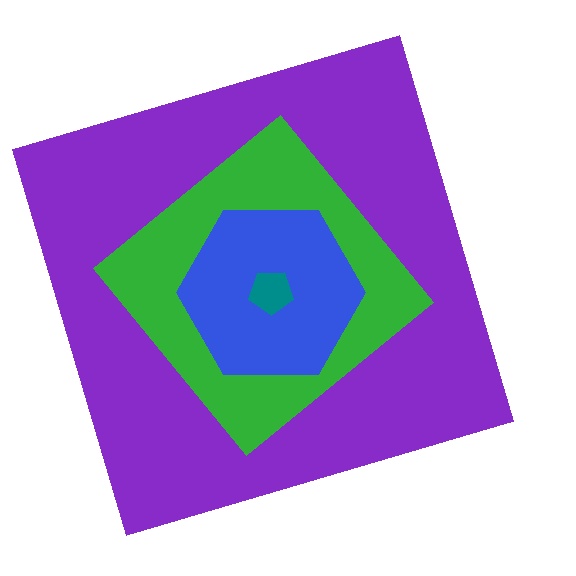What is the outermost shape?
The purple square.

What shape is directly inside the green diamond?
The blue hexagon.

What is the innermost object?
The teal pentagon.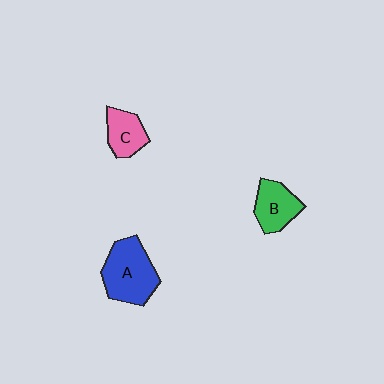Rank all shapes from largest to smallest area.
From largest to smallest: A (blue), B (green), C (pink).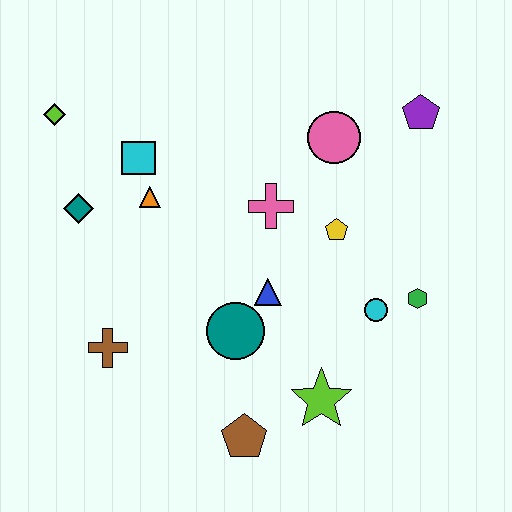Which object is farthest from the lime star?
The lime diamond is farthest from the lime star.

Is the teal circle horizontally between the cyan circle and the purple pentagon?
No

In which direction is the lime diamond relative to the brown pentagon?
The lime diamond is above the brown pentagon.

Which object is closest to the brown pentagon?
The lime star is closest to the brown pentagon.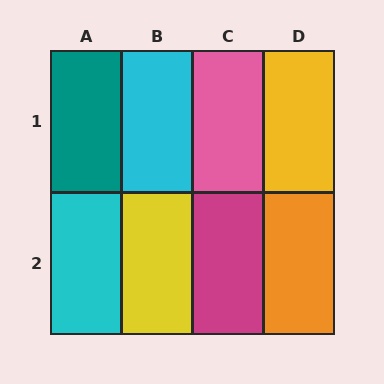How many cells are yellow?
2 cells are yellow.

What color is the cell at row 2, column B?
Yellow.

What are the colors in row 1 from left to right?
Teal, cyan, pink, yellow.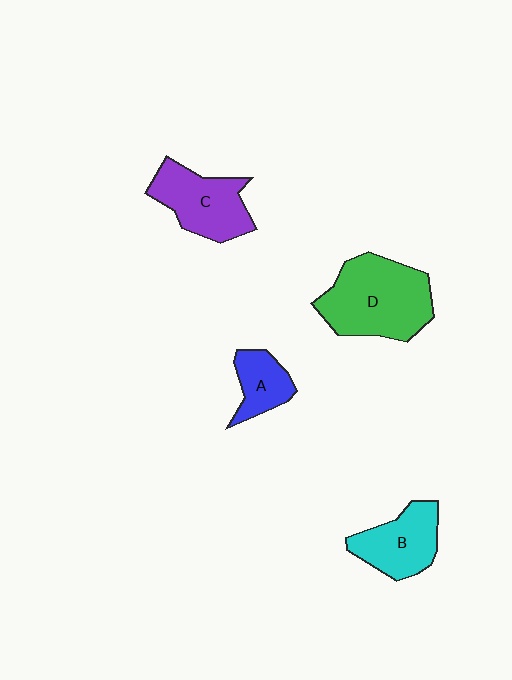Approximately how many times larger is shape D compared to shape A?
Approximately 2.5 times.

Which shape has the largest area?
Shape D (green).